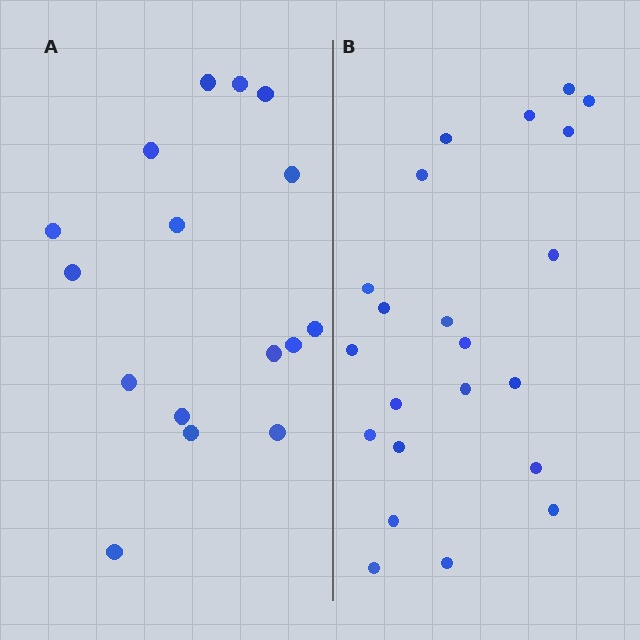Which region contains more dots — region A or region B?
Region B (the right region) has more dots.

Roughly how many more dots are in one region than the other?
Region B has about 6 more dots than region A.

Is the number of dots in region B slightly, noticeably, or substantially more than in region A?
Region B has noticeably more, but not dramatically so. The ratio is roughly 1.4 to 1.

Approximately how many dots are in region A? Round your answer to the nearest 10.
About 20 dots. (The exact count is 16, which rounds to 20.)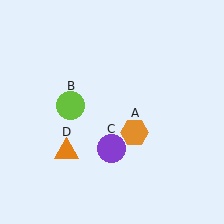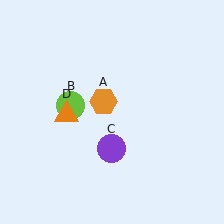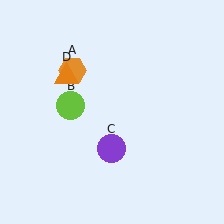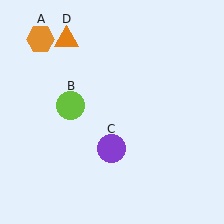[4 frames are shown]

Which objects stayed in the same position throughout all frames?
Lime circle (object B) and purple circle (object C) remained stationary.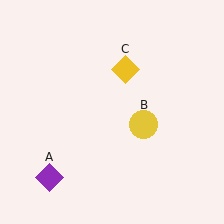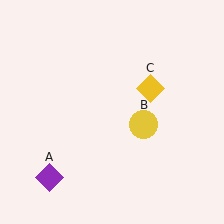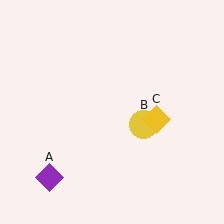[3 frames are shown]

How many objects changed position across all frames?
1 object changed position: yellow diamond (object C).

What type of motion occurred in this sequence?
The yellow diamond (object C) rotated clockwise around the center of the scene.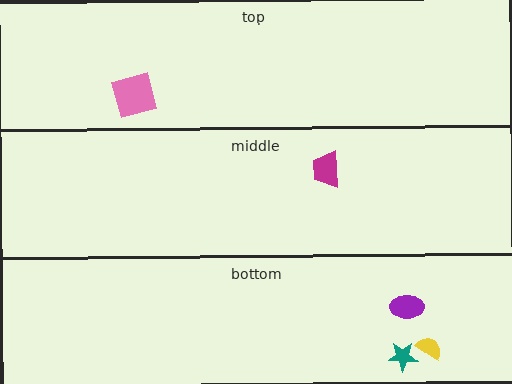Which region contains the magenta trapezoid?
The middle region.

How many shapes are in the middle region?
1.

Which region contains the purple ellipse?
The bottom region.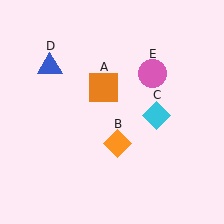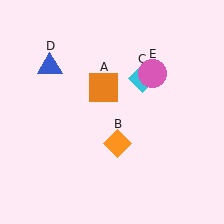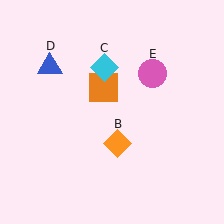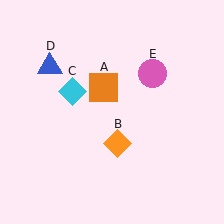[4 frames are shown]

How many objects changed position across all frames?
1 object changed position: cyan diamond (object C).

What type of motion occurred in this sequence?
The cyan diamond (object C) rotated counterclockwise around the center of the scene.